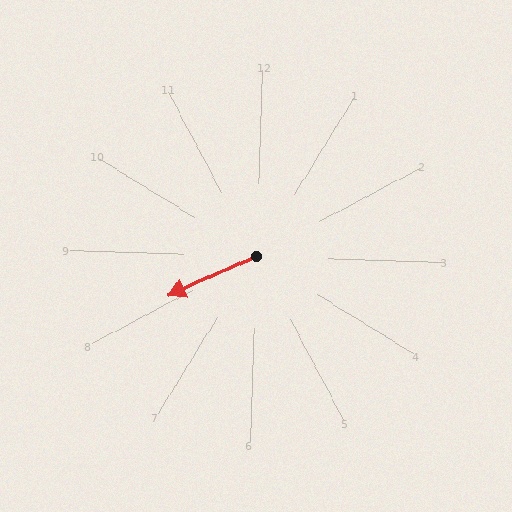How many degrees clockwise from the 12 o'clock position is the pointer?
Approximately 244 degrees.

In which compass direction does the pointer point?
Southwest.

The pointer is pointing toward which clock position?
Roughly 8 o'clock.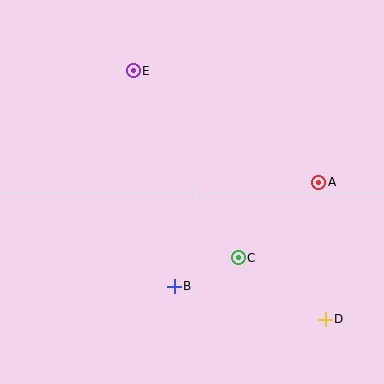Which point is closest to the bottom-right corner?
Point D is closest to the bottom-right corner.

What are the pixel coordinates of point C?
Point C is at (238, 258).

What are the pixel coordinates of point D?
Point D is at (325, 319).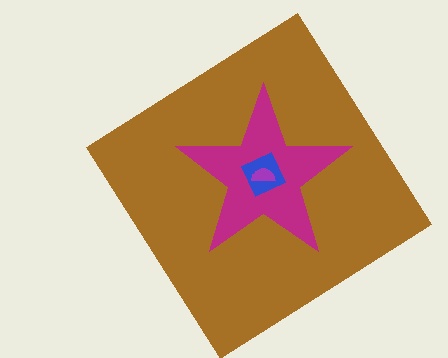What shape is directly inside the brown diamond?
The magenta star.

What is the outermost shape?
The brown diamond.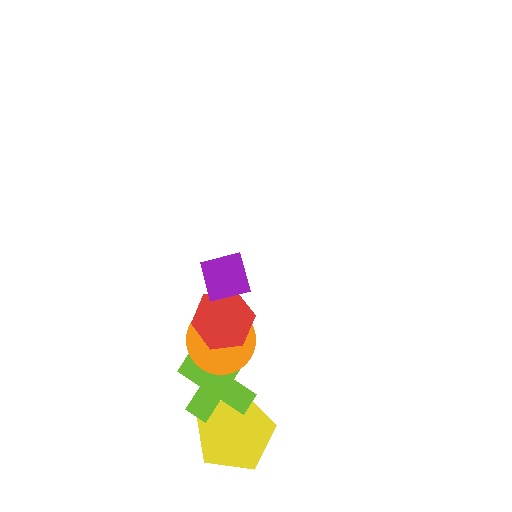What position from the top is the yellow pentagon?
The yellow pentagon is 5th from the top.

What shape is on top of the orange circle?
The red hexagon is on top of the orange circle.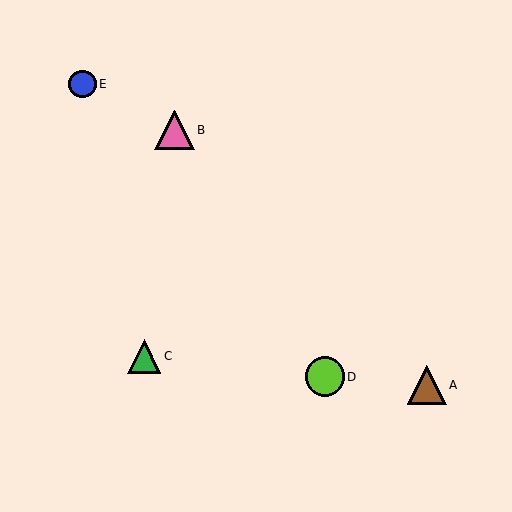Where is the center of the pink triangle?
The center of the pink triangle is at (175, 130).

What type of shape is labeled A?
Shape A is a brown triangle.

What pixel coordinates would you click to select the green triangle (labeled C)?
Click at (144, 356) to select the green triangle C.